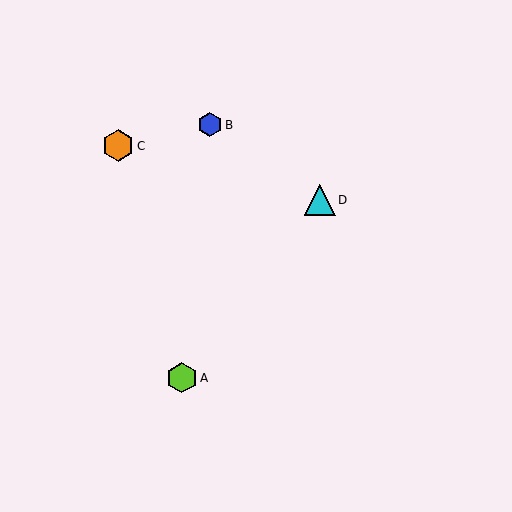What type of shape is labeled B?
Shape B is a blue hexagon.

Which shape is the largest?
The orange hexagon (labeled C) is the largest.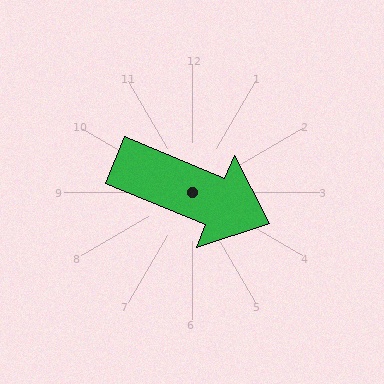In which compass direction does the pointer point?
East.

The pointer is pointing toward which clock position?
Roughly 4 o'clock.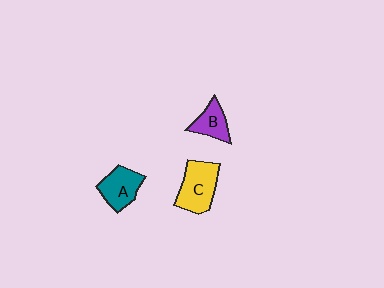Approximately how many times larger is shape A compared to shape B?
Approximately 1.3 times.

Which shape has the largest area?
Shape C (yellow).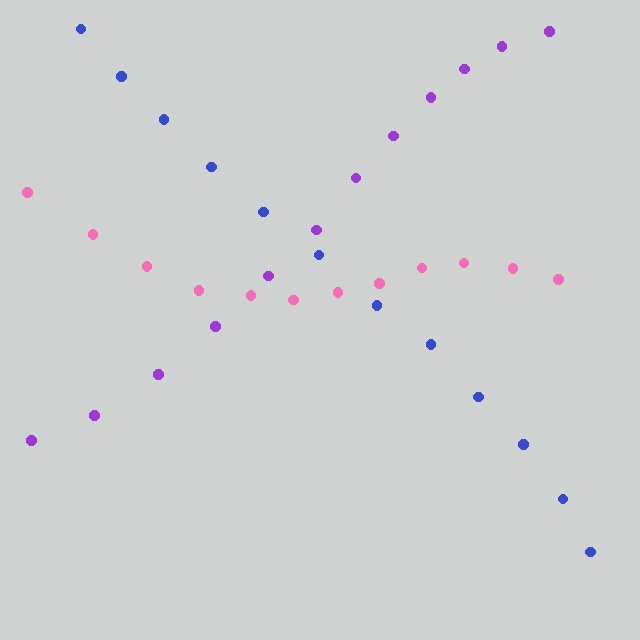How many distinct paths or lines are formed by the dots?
There are 3 distinct paths.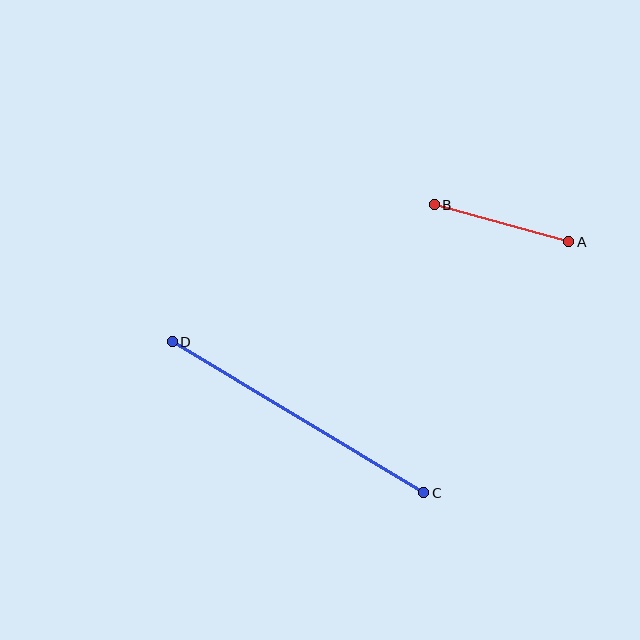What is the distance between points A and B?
The distance is approximately 139 pixels.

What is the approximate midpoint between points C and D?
The midpoint is at approximately (298, 417) pixels.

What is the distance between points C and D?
The distance is approximately 294 pixels.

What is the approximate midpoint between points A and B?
The midpoint is at approximately (501, 223) pixels.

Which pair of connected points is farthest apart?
Points C and D are farthest apart.